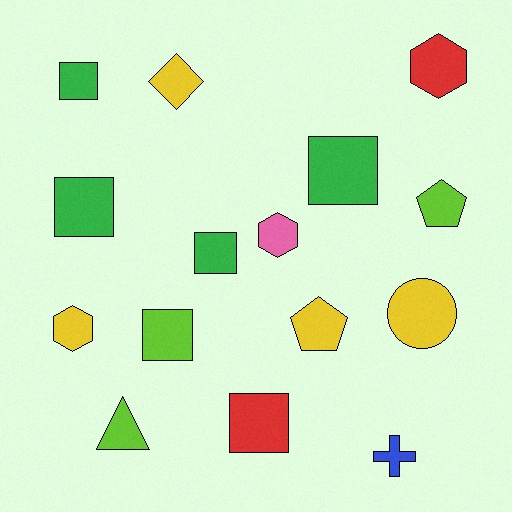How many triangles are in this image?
There is 1 triangle.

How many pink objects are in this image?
There is 1 pink object.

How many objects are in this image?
There are 15 objects.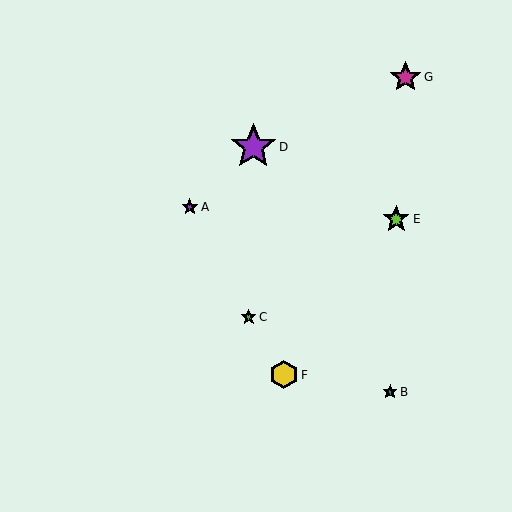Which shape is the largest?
The purple star (labeled D) is the largest.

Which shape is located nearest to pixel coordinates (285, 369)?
The yellow hexagon (labeled F) at (284, 375) is nearest to that location.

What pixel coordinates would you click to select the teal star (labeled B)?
Click at (390, 392) to select the teal star B.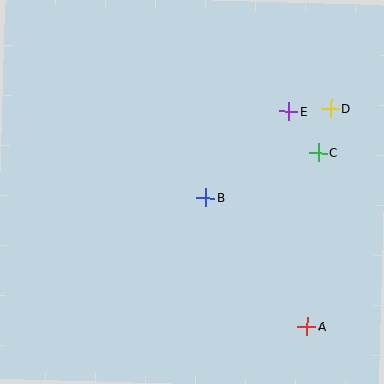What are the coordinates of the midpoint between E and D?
The midpoint between E and D is at (310, 110).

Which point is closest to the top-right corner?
Point D is closest to the top-right corner.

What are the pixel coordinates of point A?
Point A is at (307, 327).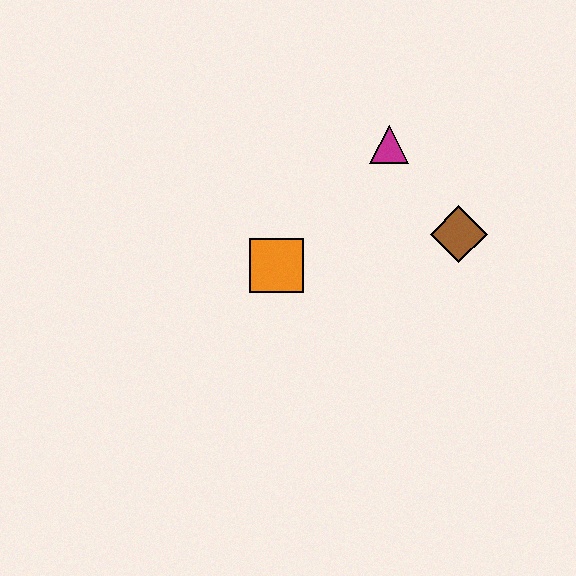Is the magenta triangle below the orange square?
No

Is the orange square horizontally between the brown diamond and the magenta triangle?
No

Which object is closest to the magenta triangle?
The brown diamond is closest to the magenta triangle.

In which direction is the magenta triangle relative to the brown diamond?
The magenta triangle is above the brown diamond.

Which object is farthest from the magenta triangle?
The orange square is farthest from the magenta triangle.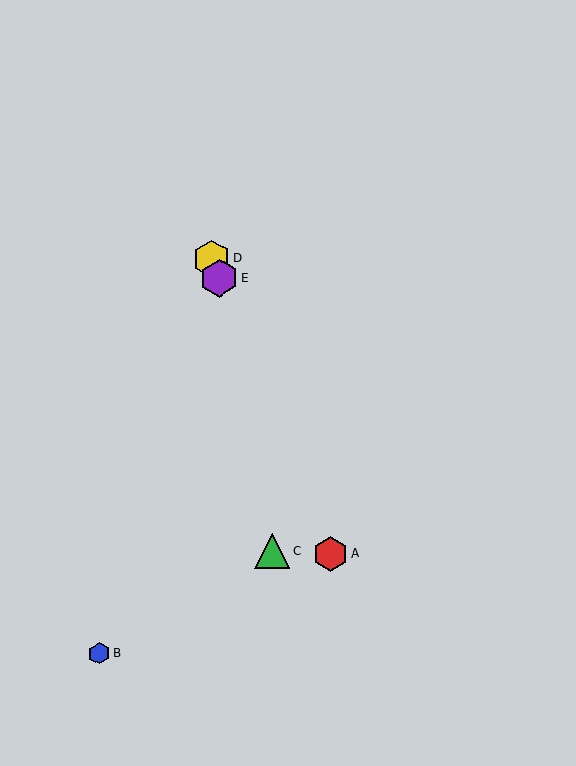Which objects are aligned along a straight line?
Objects A, D, E are aligned along a straight line.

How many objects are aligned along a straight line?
3 objects (A, D, E) are aligned along a straight line.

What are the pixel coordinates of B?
Object B is at (99, 653).